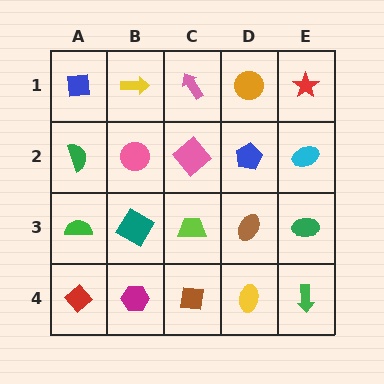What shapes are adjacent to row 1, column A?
A green semicircle (row 2, column A), a yellow arrow (row 1, column B).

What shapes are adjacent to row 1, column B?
A pink circle (row 2, column B), a blue square (row 1, column A), a pink arrow (row 1, column C).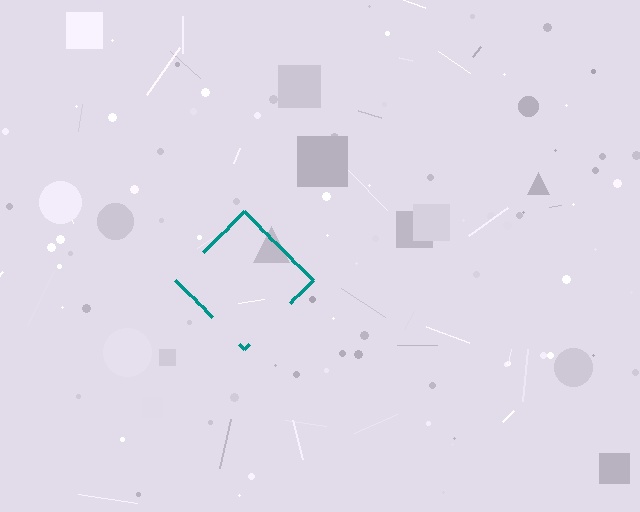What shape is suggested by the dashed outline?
The dashed outline suggests a diamond.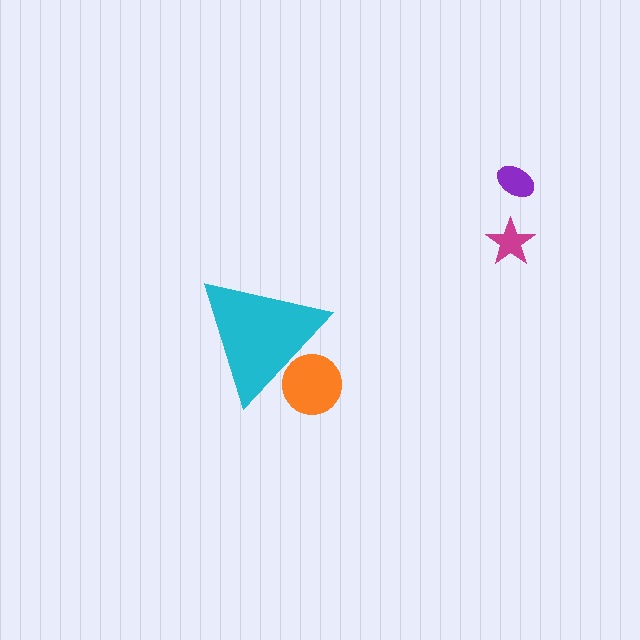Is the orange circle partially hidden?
Yes, the orange circle is partially hidden behind the cyan triangle.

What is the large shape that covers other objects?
A cyan triangle.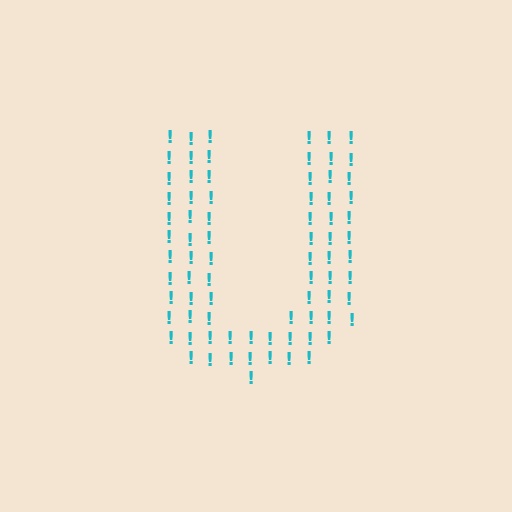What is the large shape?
The large shape is the letter U.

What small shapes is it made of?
It is made of small exclamation marks.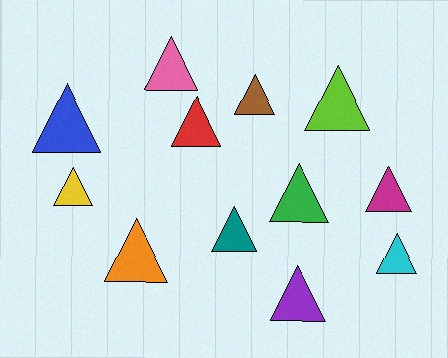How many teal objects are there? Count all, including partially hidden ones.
There is 1 teal object.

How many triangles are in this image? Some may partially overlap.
There are 12 triangles.